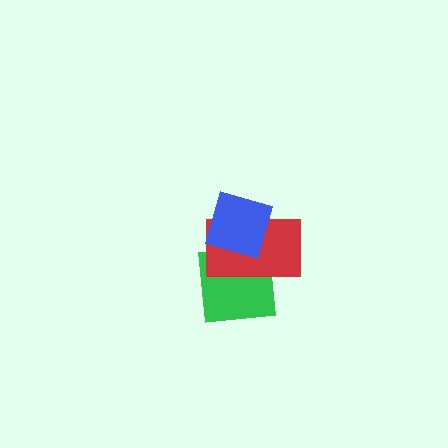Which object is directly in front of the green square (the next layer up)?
The red rectangle is directly in front of the green square.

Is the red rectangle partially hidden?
Yes, it is partially covered by another shape.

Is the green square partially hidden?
Yes, it is partially covered by another shape.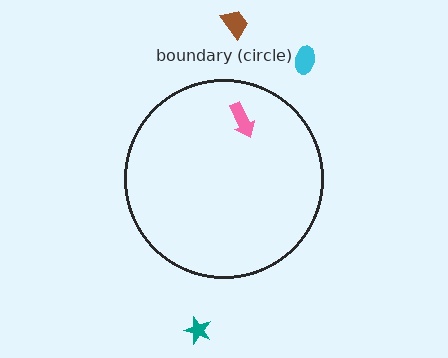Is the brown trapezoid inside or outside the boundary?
Outside.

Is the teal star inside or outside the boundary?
Outside.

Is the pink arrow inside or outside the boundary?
Inside.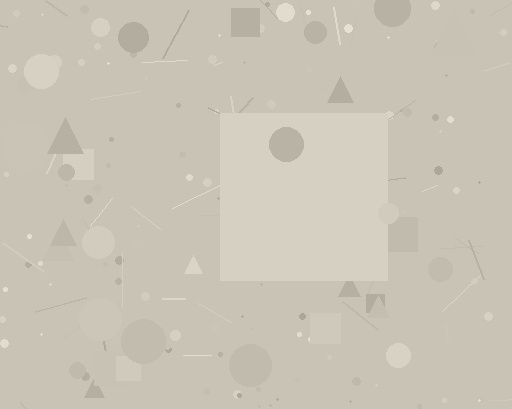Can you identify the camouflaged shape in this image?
The camouflaged shape is a square.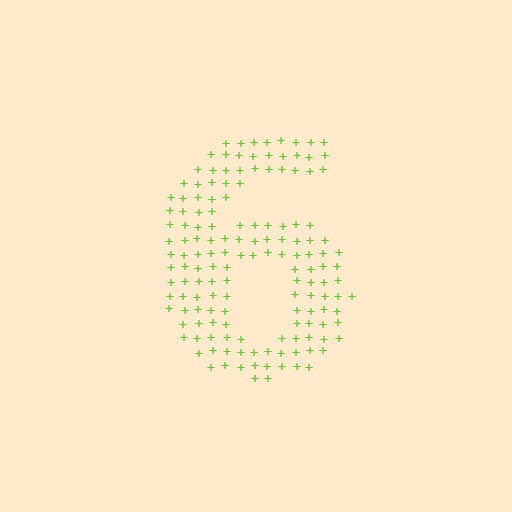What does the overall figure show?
The overall figure shows the digit 6.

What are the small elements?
The small elements are plus signs.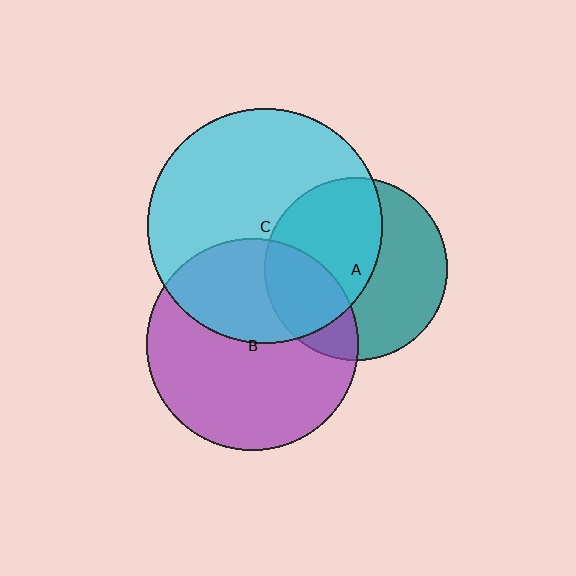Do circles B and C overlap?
Yes.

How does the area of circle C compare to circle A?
Approximately 1.6 times.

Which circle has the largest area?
Circle C (cyan).